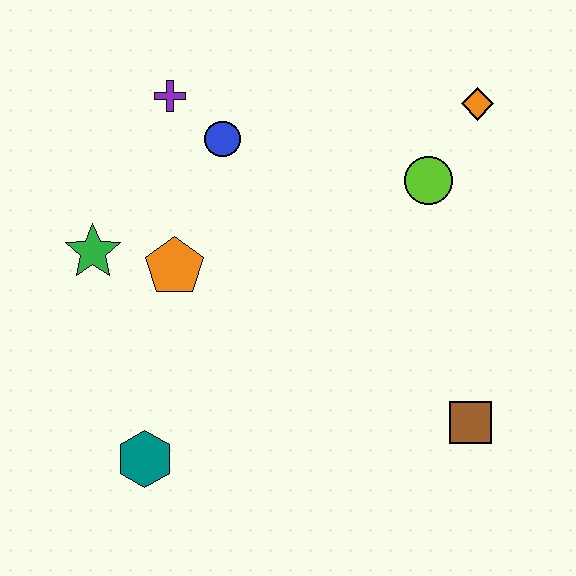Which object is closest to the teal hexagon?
The orange pentagon is closest to the teal hexagon.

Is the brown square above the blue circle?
No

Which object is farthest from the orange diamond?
The teal hexagon is farthest from the orange diamond.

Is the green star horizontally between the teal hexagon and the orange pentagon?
No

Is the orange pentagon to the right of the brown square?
No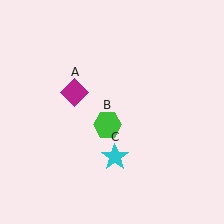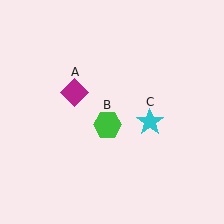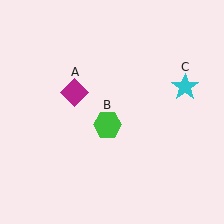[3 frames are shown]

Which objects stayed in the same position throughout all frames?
Magenta diamond (object A) and green hexagon (object B) remained stationary.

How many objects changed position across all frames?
1 object changed position: cyan star (object C).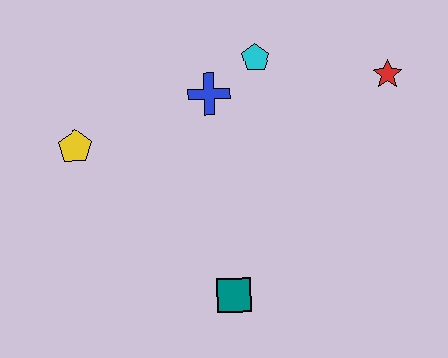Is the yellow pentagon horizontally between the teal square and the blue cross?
No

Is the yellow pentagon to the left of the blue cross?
Yes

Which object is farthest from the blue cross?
The teal square is farthest from the blue cross.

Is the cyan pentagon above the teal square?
Yes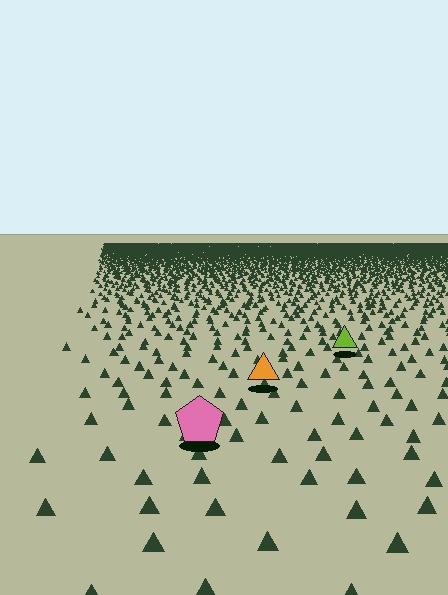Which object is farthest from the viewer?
The lime triangle is farthest from the viewer. It appears smaller and the ground texture around it is denser.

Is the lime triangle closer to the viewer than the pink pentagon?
No. The pink pentagon is closer — you can tell from the texture gradient: the ground texture is coarser near it.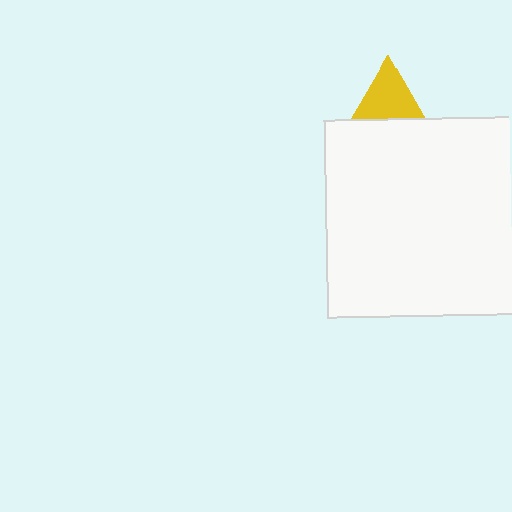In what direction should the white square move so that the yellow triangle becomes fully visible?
The white square should move down. That is the shortest direction to clear the overlap and leave the yellow triangle fully visible.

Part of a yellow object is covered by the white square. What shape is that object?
It is a triangle.